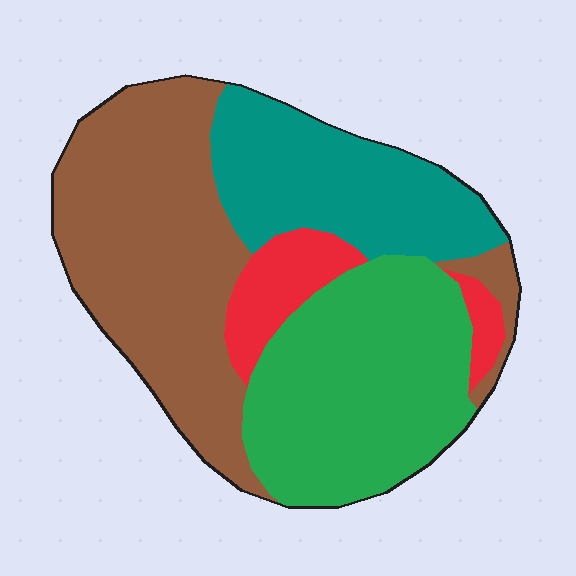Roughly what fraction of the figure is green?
Green takes up between a sixth and a third of the figure.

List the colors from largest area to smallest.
From largest to smallest: brown, green, teal, red.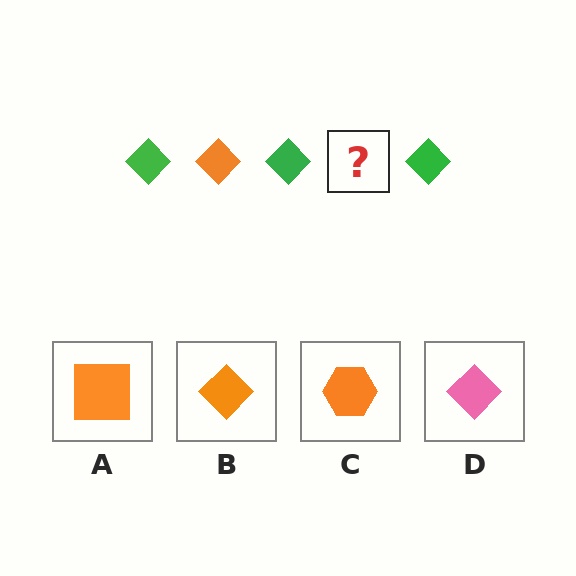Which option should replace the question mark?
Option B.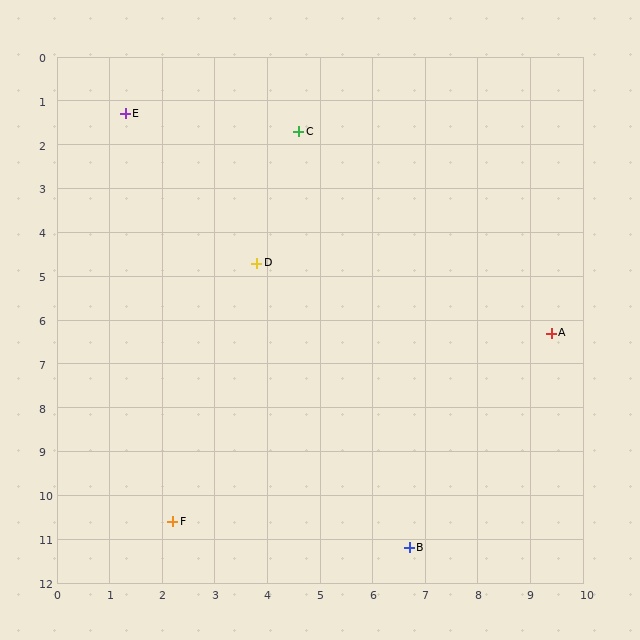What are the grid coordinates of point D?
Point D is at approximately (3.8, 4.7).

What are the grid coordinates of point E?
Point E is at approximately (1.3, 1.3).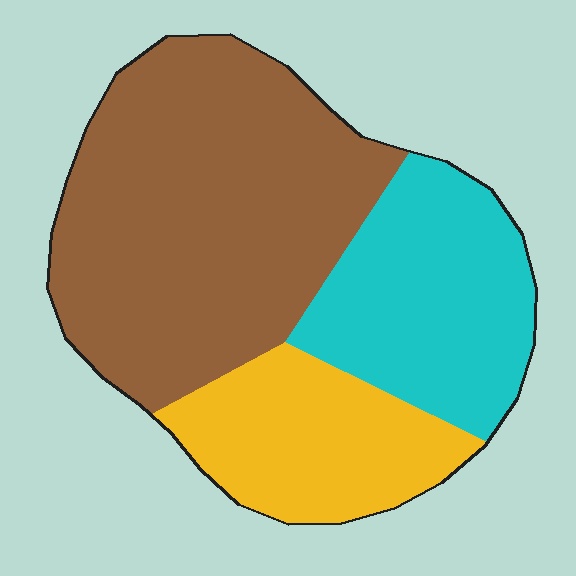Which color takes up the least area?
Yellow, at roughly 20%.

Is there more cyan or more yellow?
Cyan.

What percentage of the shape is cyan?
Cyan takes up between a quarter and a half of the shape.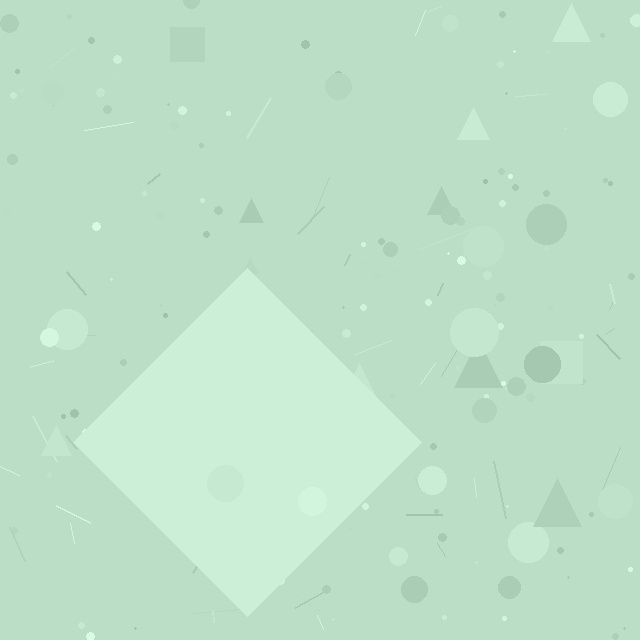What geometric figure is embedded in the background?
A diamond is embedded in the background.